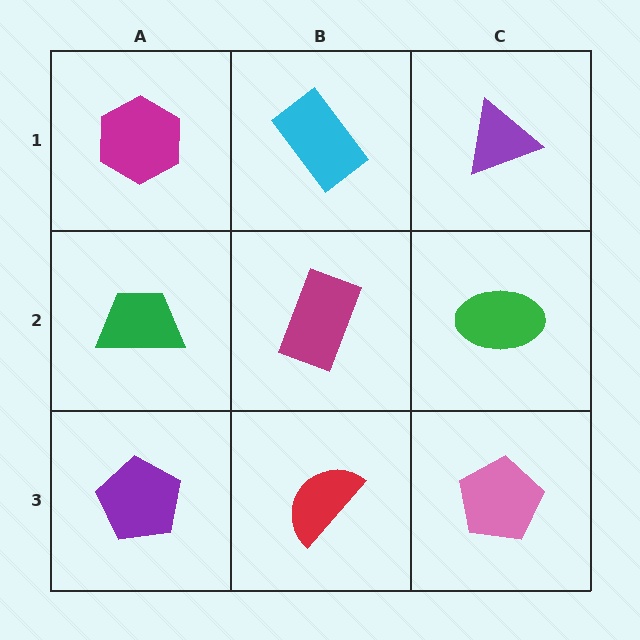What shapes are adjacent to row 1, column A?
A green trapezoid (row 2, column A), a cyan rectangle (row 1, column B).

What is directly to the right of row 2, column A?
A magenta rectangle.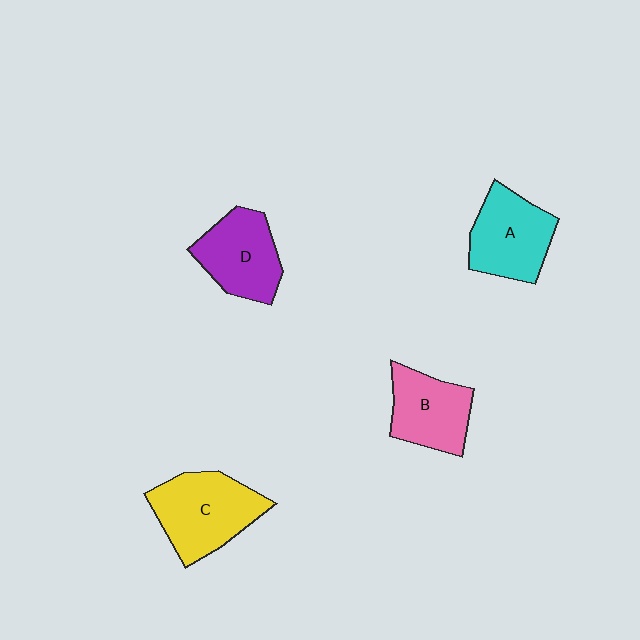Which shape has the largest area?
Shape C (yellow).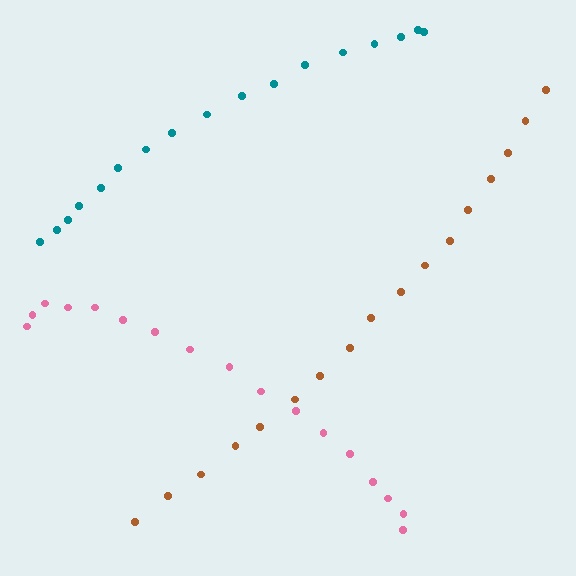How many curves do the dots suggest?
There are 3 distinct paths.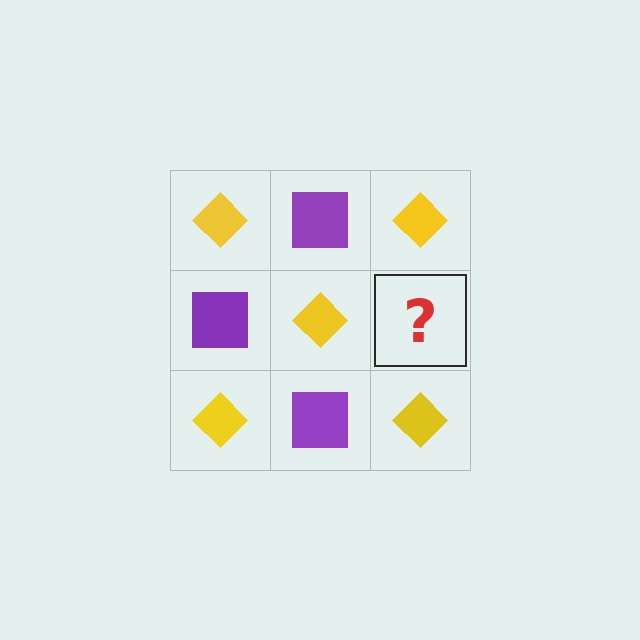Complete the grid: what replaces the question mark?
The question mark should be replaced with a purple square.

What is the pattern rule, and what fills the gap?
The rule is that it alternates yellow diamond and purple square in a checkerboard pattern. The gap should be filled with a purple square.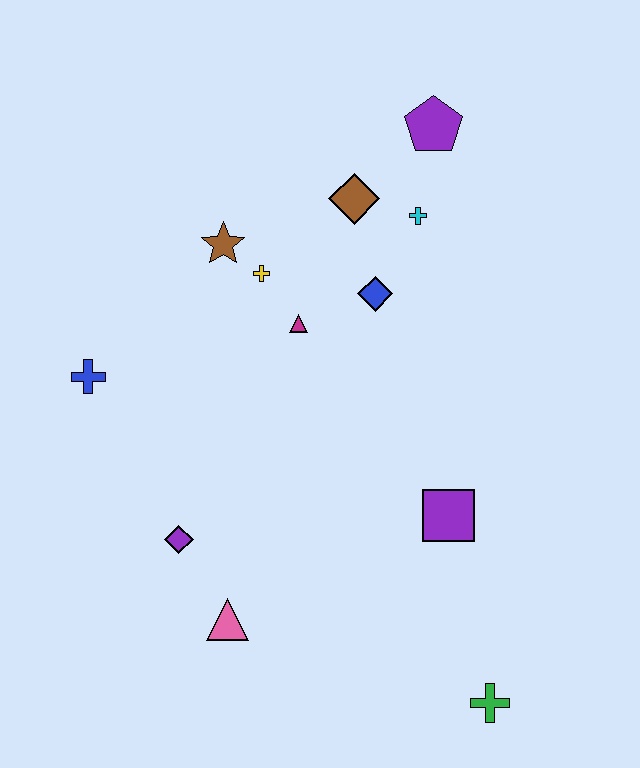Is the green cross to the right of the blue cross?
Yes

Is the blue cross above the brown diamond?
No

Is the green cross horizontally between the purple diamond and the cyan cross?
No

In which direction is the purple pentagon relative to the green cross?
The purple pentagon is above the green cross.